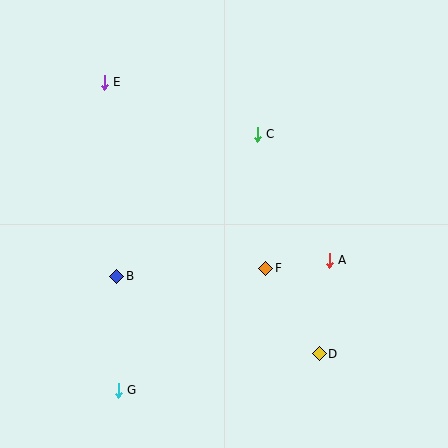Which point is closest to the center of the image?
Point F at (266, 268) is closest to the center.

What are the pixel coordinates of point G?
Point G is at (118, 390).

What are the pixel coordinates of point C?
Point C is at (257, 134).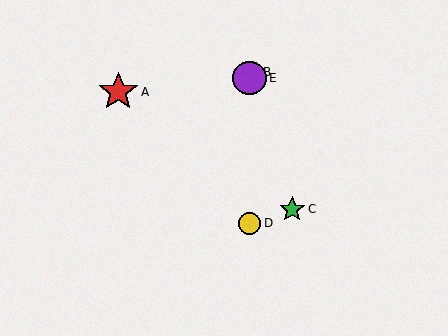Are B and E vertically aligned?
Yes, both are at x≈250.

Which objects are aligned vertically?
Objects B, D, E are aligned vertically.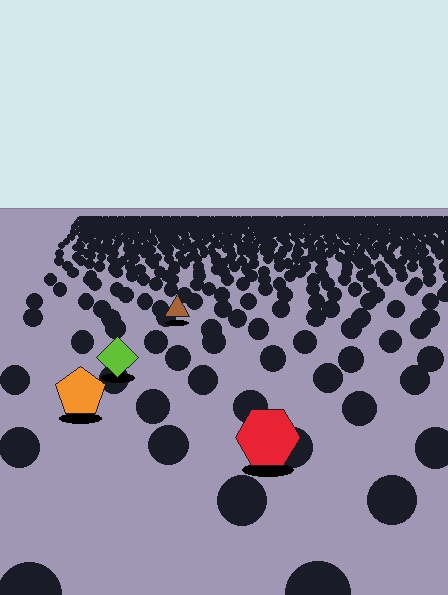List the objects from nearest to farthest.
From nearest to farthest: the red hexagon, the orange pentagon, the lime diamond, the brown triangle.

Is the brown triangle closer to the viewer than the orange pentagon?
No. The orange pentagon is closer — you can tell from the texture gradient: the ground texture is coarser near it.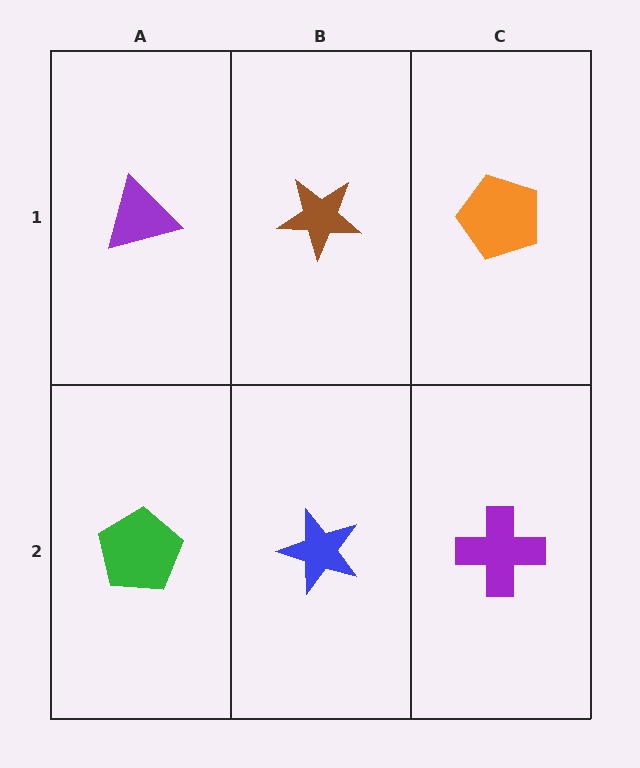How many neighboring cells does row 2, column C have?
2.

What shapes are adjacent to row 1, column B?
A blue star (row 2, column B), a purple triangle (row 1, column A), an orange pentagon (row 1, column C).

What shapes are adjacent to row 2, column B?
A brown star (row 1, column B), a green pentagon (row 2, column A), a purple cross (row 2, column C).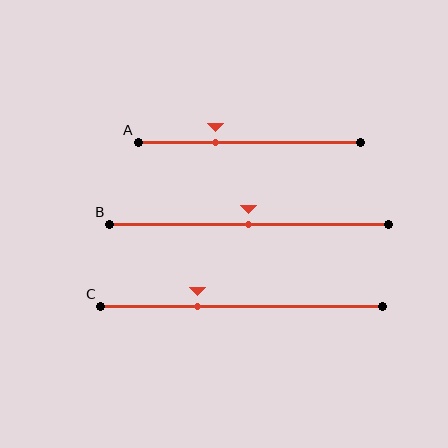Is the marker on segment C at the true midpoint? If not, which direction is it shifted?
No, the marker on segment C is shifted to the left by about 16% of the segment length.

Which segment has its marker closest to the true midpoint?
Segment B has its marker closest to the true midpoint.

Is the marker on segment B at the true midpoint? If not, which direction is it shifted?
Yes, the marker on segment B is at the true midpoint.